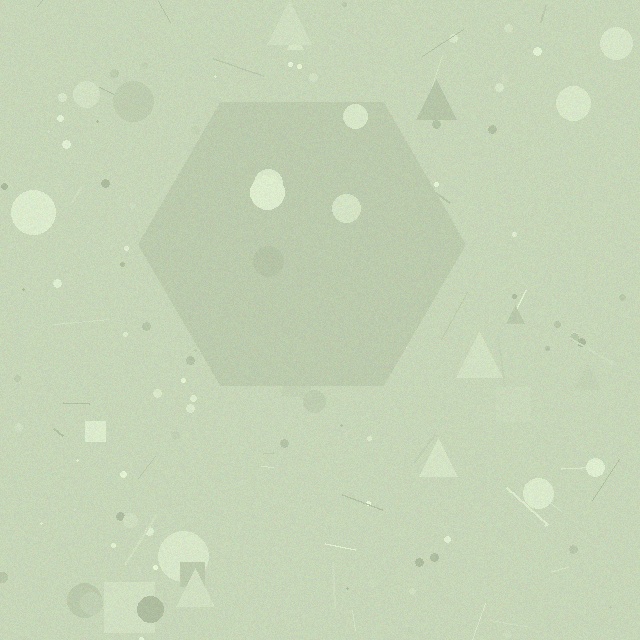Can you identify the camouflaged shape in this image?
The camouflaged shape is a hexagon.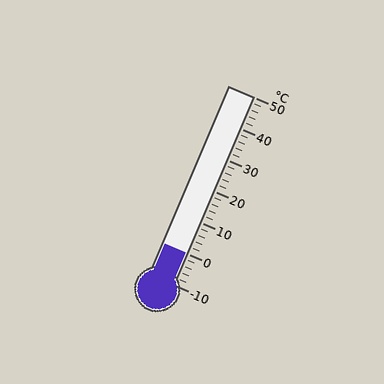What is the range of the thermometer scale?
The thermometer scale ranges from -10°C to 50°C.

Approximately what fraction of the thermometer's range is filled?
The thermometer is filled to approximately 15% of its range.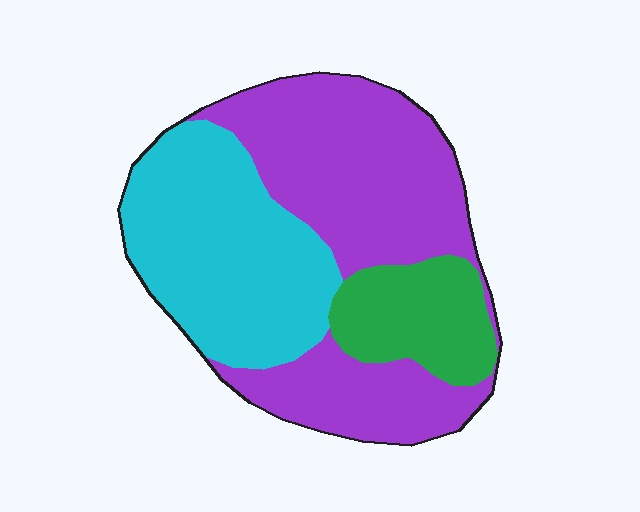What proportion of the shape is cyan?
Cyan takes up about one third (1/3) of the shape.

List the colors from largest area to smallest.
From largest to smallest: purple, cyan, green.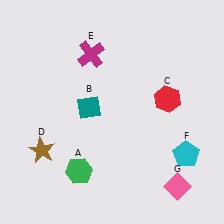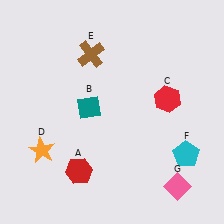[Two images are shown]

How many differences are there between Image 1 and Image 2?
There are 3 differences between the two images.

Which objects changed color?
A changed from green to red. D changed from brown to orange. E changed from magenta to brown.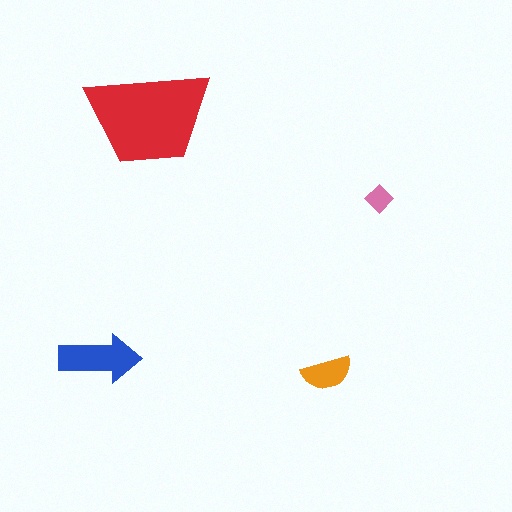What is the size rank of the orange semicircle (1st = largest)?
3rd.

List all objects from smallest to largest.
The pink diamond, the orange semicircle, the blue arrow, the red trapezoid.